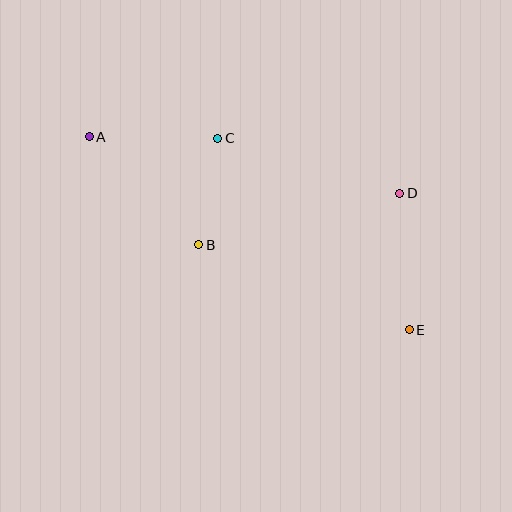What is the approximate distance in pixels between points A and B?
The distance between A and B is approximately 154 pixels.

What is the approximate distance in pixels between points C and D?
The distance between C and D is approximately 190 pixels.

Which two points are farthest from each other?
Points A and E are farthest from each other.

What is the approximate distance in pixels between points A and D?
The distance between A and D is approximately 316 pixels.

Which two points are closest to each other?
Points B and C are closest to each other.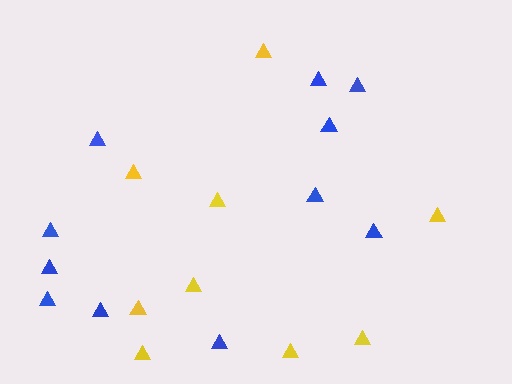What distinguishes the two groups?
There are 2 groups: one group of yellow triangles (9) and one group of blue triangles (11).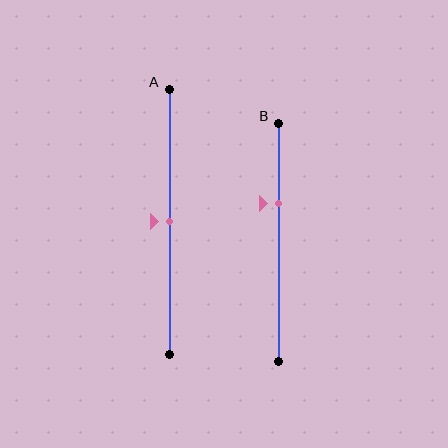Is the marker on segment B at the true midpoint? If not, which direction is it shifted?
No, the marker on segment B is shifted upward by about 16% of the segment length.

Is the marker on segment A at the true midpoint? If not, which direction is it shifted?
Yes, the marker on segment A is at the true midpoint.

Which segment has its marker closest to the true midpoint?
Segment A has its marker closest to the true midpoint.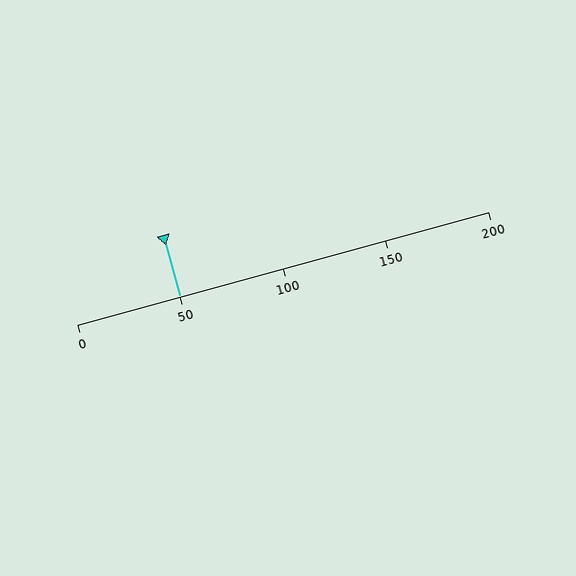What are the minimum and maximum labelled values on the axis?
The axis runs from 0 to 200.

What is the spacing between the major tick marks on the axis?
The major ticks are spaced 50 apart.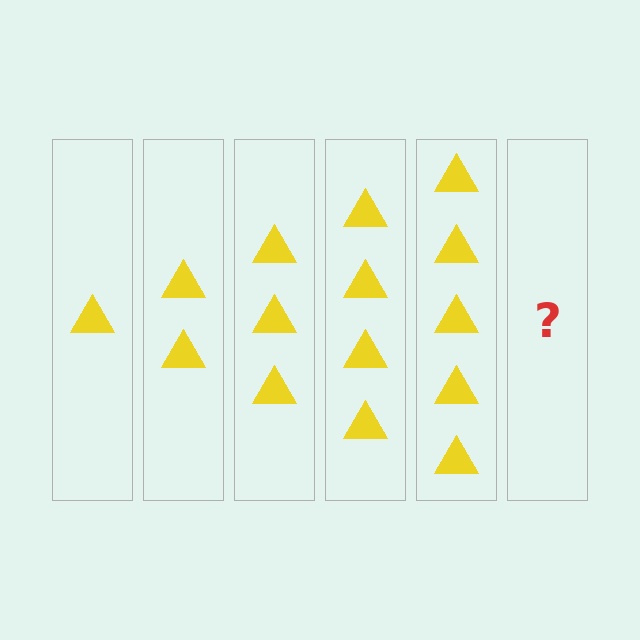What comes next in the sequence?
The next element should be 6 triangles.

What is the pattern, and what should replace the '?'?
The pattern is that each step adds one more triangle. The '?' should be 6 triangles.